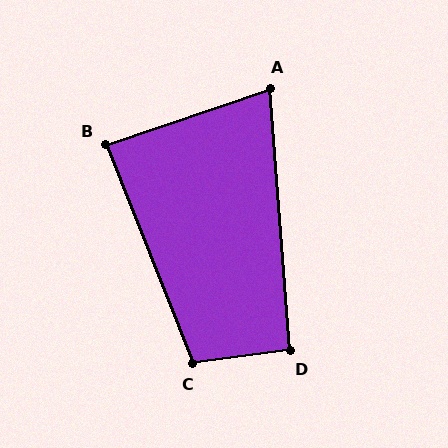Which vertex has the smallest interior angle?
A, at approximately 76 degrees.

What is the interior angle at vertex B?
Approximately 87 degrees (approximately right).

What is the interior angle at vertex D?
Approximately 93 degrees (approximately right).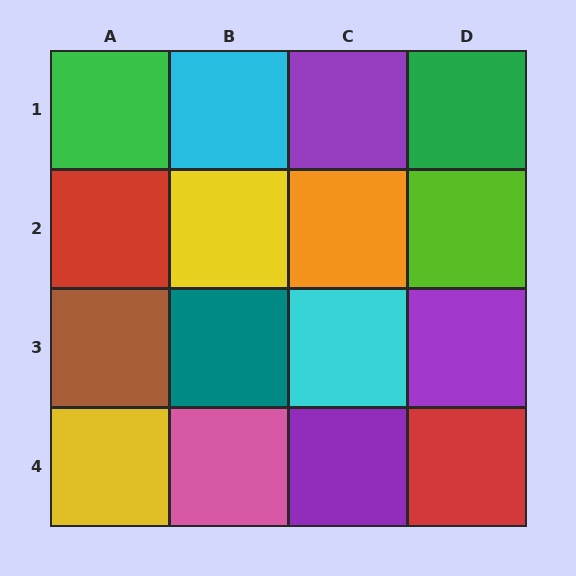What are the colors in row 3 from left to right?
Brown, teal, cyan, purple.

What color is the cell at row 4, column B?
Pink.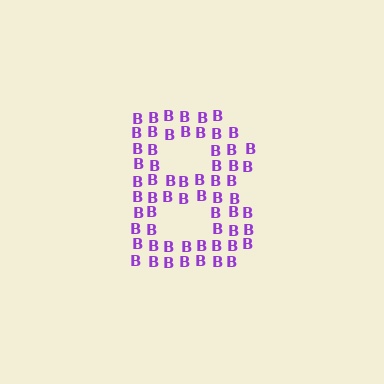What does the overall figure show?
The overall figure shows the letter B.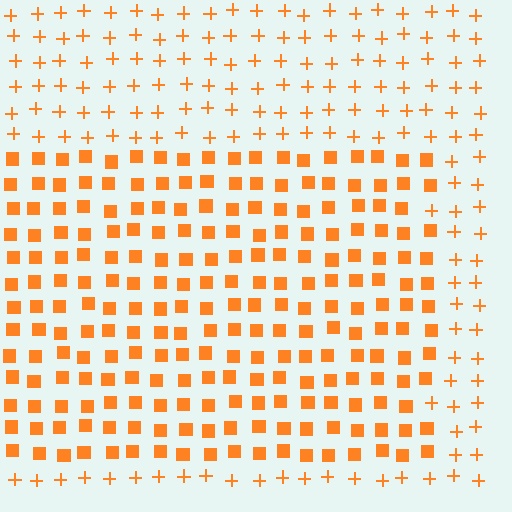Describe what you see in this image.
The image is filled with small orange elements arranged in a uniform grid. A rectangle-shaped region contains squares, while the surrounding area contains plus signs. The boundary is defined purely by the change in element shape.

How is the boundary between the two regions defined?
The boundary is defined by a change in element shape: squares inside vs. plus signs outside. All elements share the same color and spacing.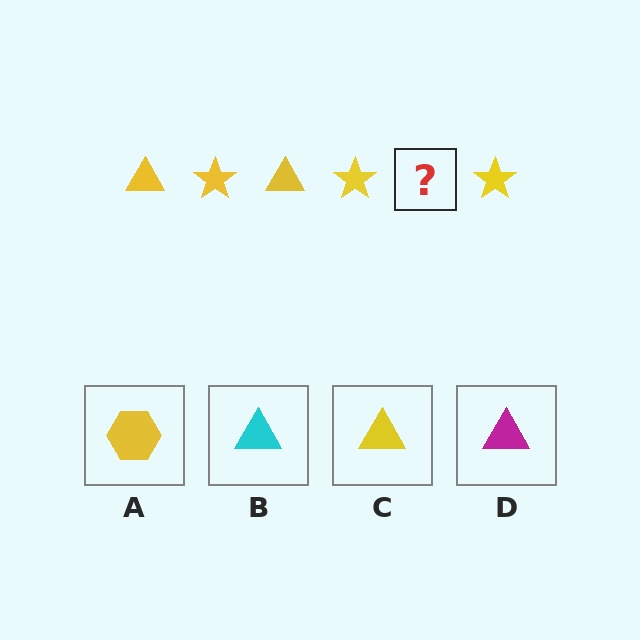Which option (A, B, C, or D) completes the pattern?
C.